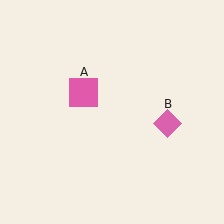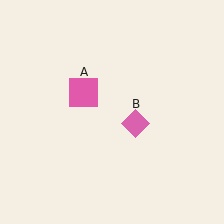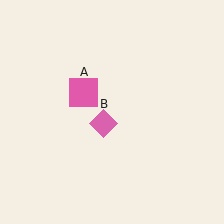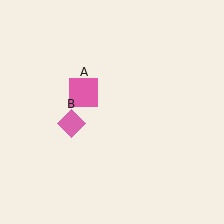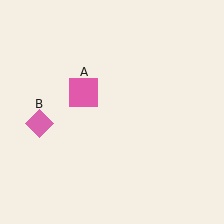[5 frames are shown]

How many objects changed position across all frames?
1 object changed position: pink diamond (object B).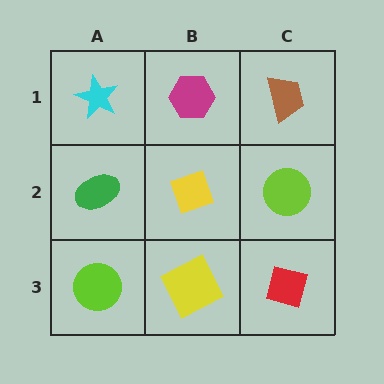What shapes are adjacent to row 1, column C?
A lime circle (row 2, column C), a magenta hexagon (row 1, column B).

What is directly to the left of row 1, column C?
A magenta hexagon.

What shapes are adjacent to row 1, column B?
A yellow diamond (row 2, column B), a cyan star (row 1, column A), a brown trapezoid (row 1, column C).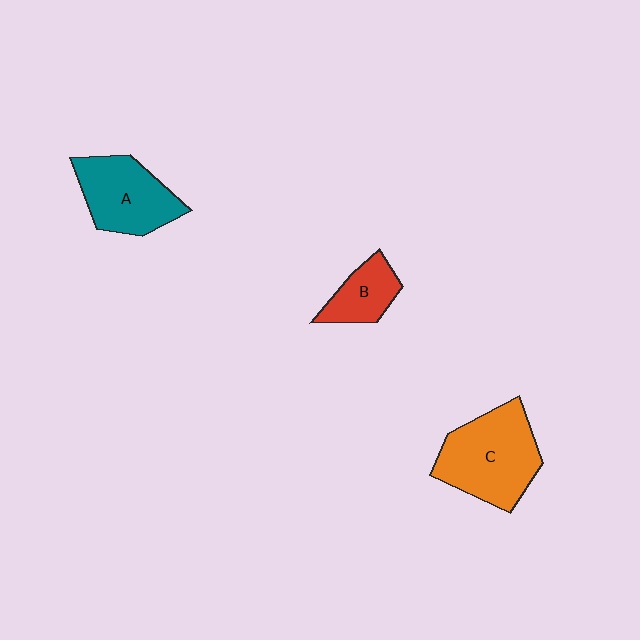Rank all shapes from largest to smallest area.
From largest to smallest: C (orange), A (teal), B (red).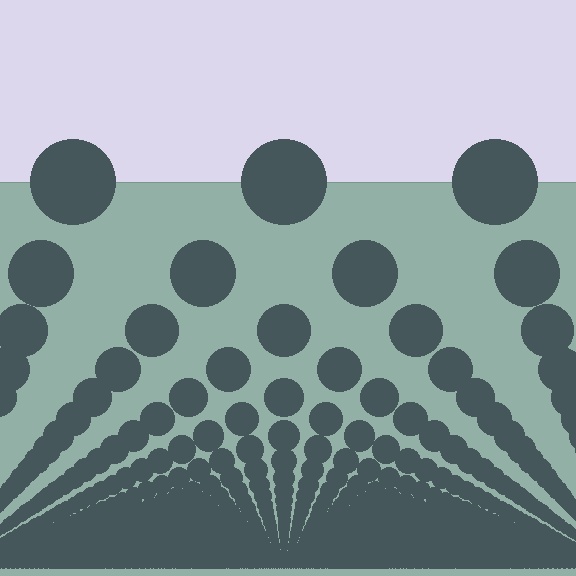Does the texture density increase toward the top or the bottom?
Density increases toward the bottom.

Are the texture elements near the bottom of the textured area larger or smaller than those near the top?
Smaller. The gradient is inverted — elements near the bottom are smaller and denser.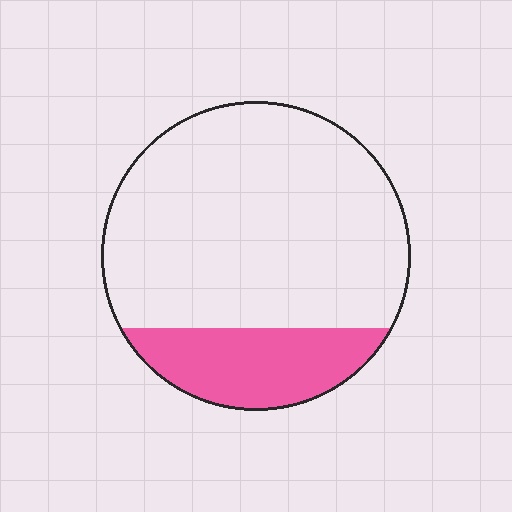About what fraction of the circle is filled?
About one fifth (1/5).